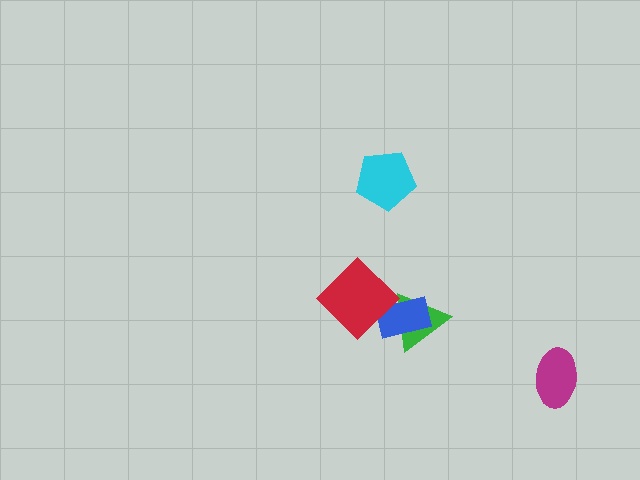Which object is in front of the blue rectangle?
The red diamond is in front of the blue rectangle.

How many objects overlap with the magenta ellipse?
0 objects overlap with the magenta ellipse.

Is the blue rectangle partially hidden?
Yes, it is partially covered by another shape.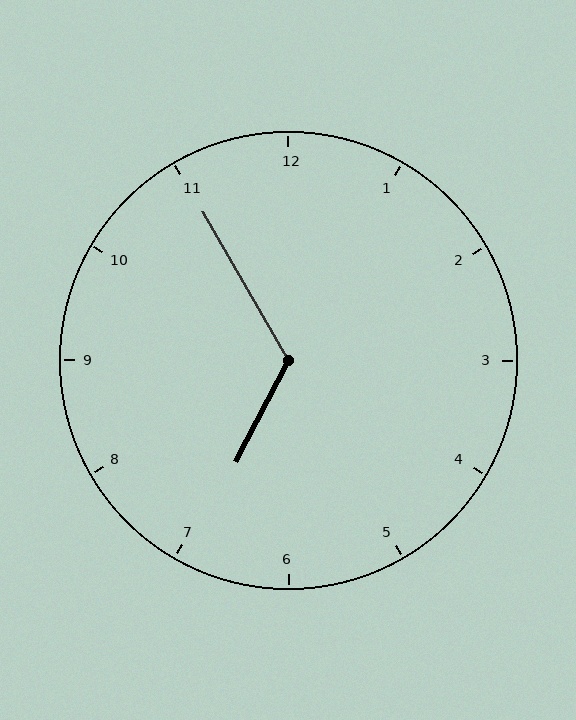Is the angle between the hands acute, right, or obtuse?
It is obtuse.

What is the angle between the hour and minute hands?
Approximately 122 degrees.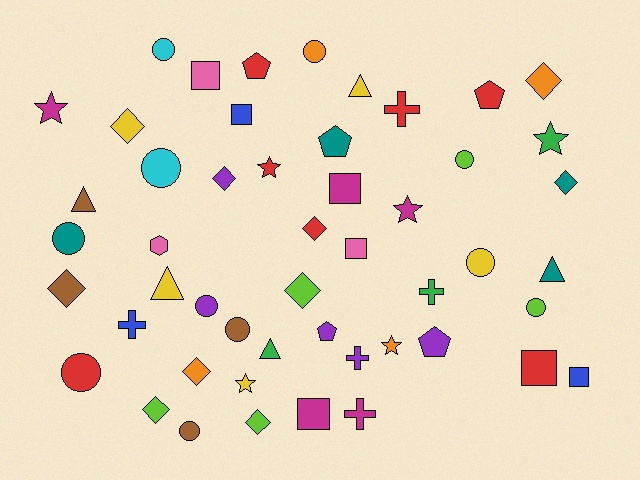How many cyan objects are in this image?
There are 2 cyan objects.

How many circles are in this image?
There are 11 circles.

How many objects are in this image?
There are 50 objects.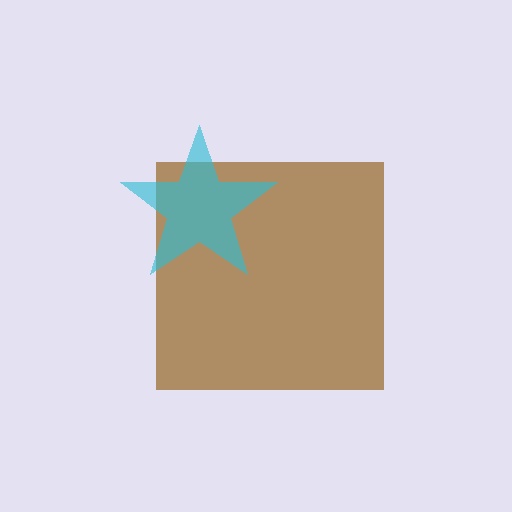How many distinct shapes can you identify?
There are 2 distinct shapes: a brown square, a cyan star.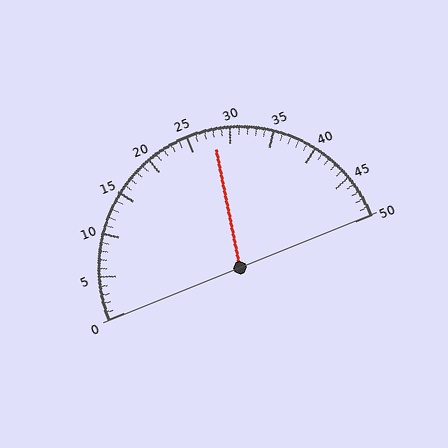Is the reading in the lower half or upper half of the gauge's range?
The reading is in the upper half of the range (0 to 50).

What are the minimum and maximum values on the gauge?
The gauge ranges from 0 to 50.